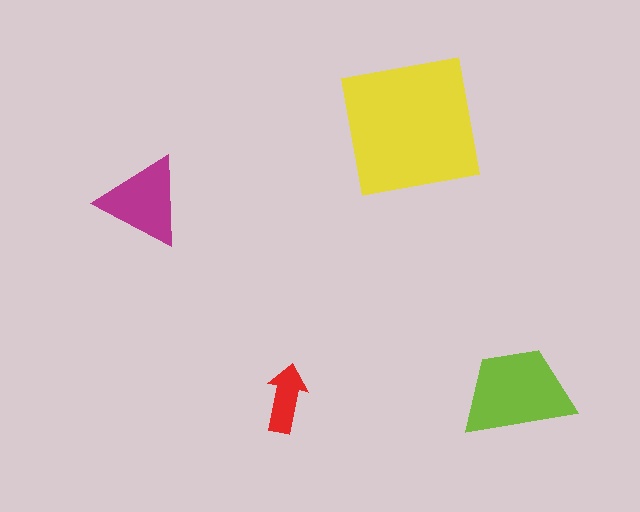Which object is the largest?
The yellow square.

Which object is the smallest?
The red arrow.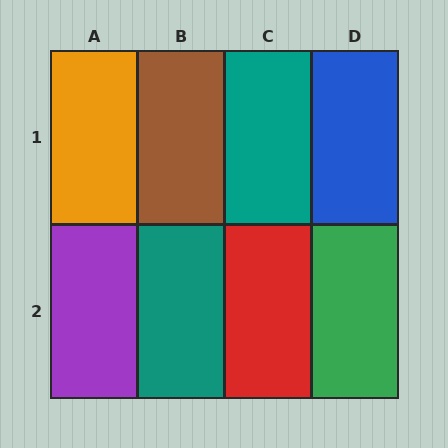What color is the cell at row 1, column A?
Orange.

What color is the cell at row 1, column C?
Teal.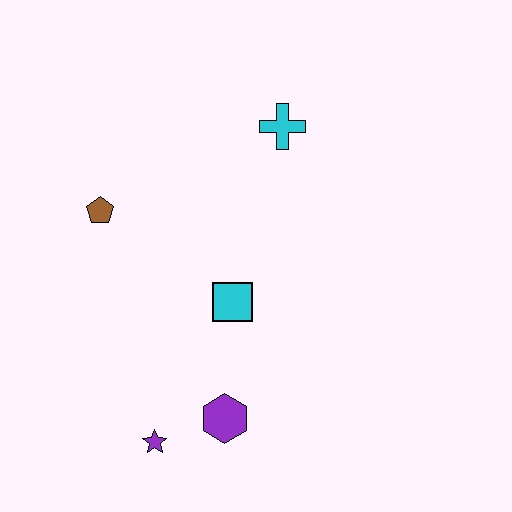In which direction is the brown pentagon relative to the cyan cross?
The brown pentagon is to the left of the cyan cross.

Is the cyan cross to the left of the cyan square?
No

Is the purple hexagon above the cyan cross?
No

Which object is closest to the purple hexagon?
The purple star is closest to the purple hexagon.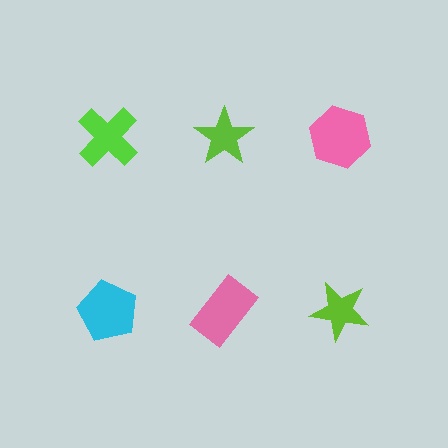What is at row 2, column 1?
A cyan pentagon.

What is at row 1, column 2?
A lime star.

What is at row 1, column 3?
A pink hexagon.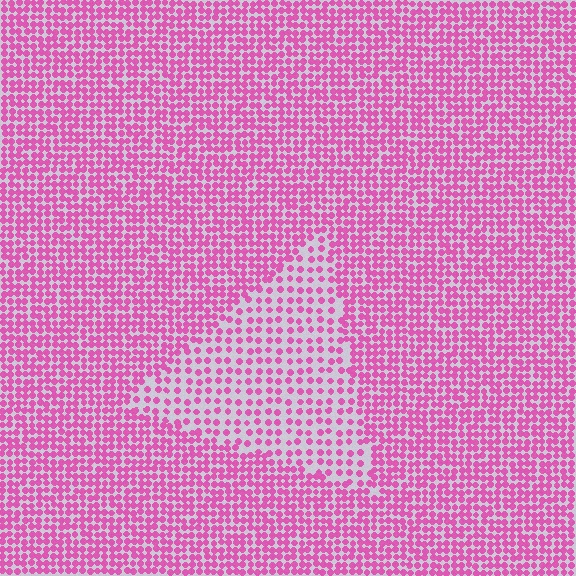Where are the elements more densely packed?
The elements are more densely packed outside the triangle boundary.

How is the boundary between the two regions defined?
The boundary is defined by a change in element density (approximately 1.9x ratio). All elements are the same color, size, and shape.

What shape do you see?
I see a triangle.